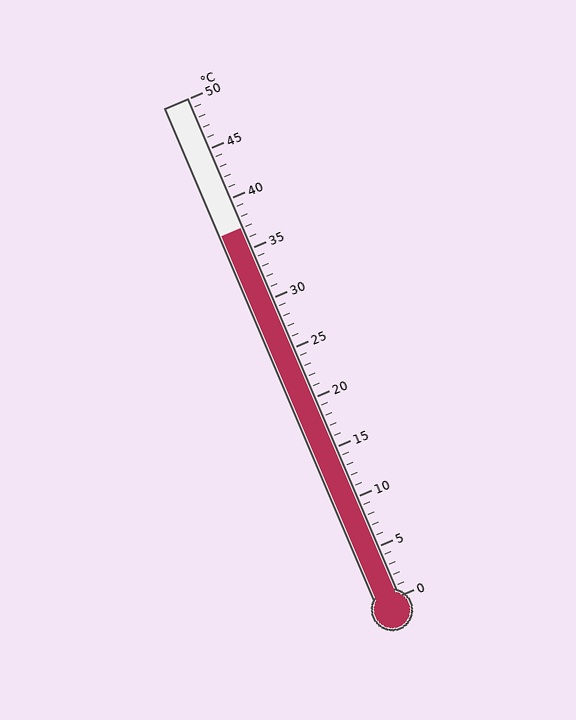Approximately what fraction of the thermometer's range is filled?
The thermometer is filled to approximately 75% of its range.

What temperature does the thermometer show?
The thermometer shows approximately 37°C.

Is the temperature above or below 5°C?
The temperature is above 5°C.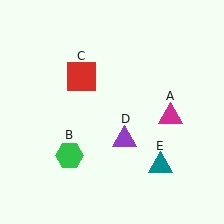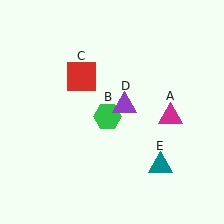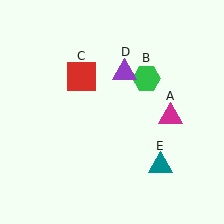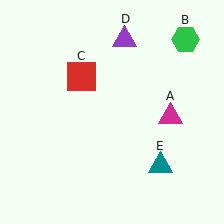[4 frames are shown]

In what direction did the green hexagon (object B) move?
The green hexagon (object B) moved up and to the right.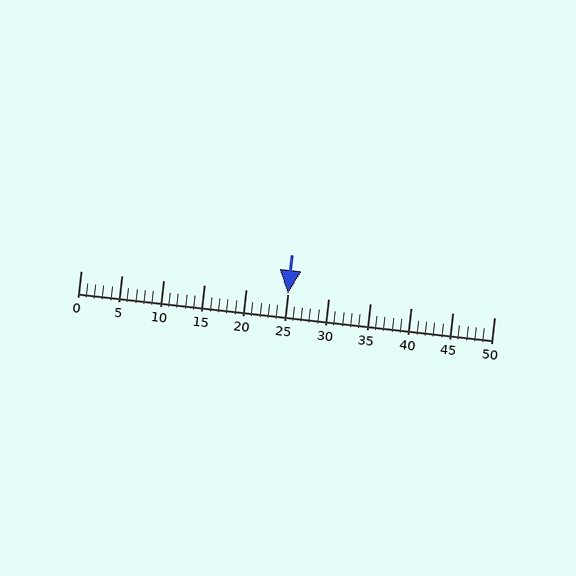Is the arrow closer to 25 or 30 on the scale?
The arrow is closer to 25.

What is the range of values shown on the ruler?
The ruler shows values from 0 to 50.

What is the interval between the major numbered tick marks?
The major tick marks are spaced 5 units apart.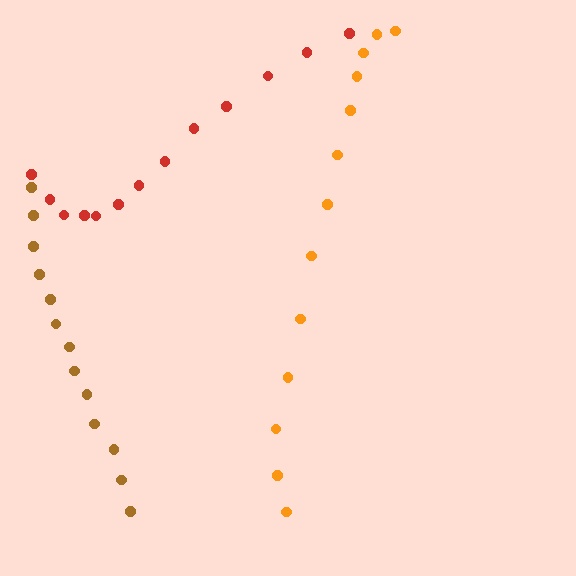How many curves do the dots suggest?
There are 3 distinct paths.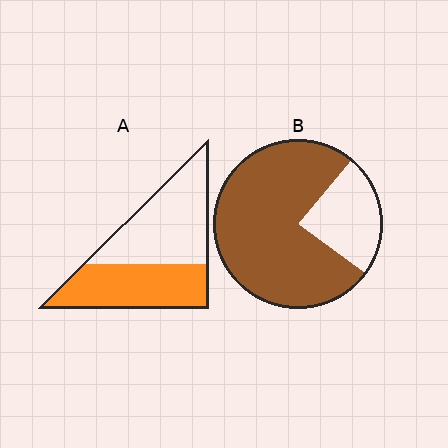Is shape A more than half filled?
No.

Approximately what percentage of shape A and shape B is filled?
A is approximately 45% and B is approximately 75%.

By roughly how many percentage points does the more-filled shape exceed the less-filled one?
By roughly 30 percentage points (B over A).